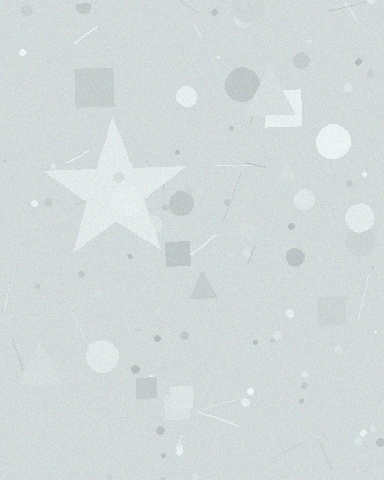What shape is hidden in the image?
A star is hidden in the image.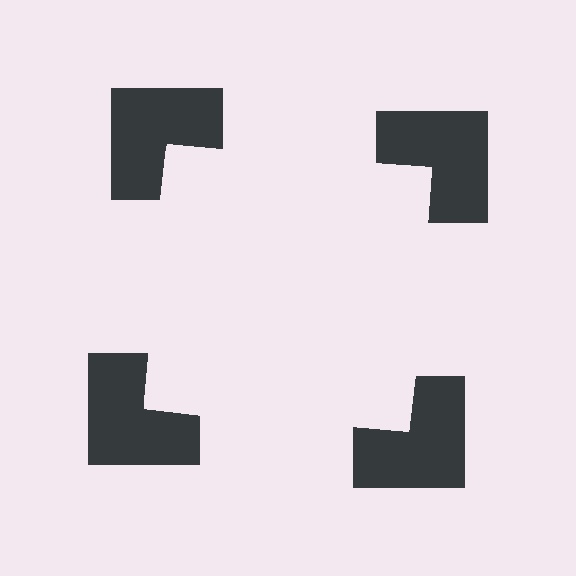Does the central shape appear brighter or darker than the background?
It typically appears slightly brighter than the background, even though no actual brightness change is drawn.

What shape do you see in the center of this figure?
An illusory square — its edges are inferred from the aligned wedge cuts in the notched squares, not physically drawn.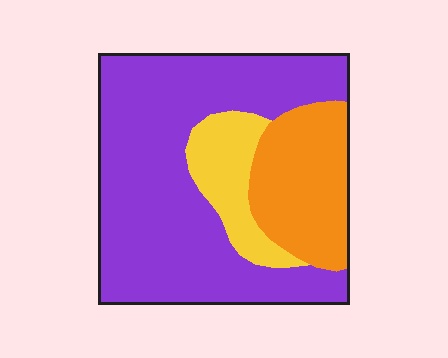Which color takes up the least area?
Yellow, at roughly 15%.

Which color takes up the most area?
Purple, at roughly 65%.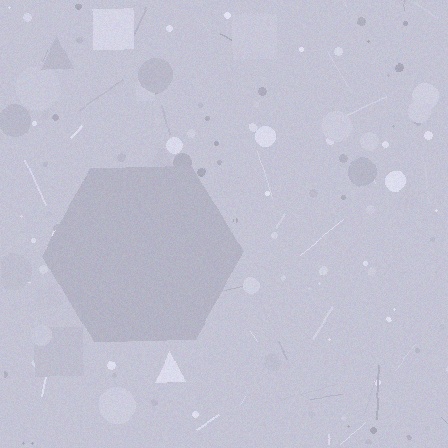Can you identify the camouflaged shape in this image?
The camouflaged shape is a hexagon.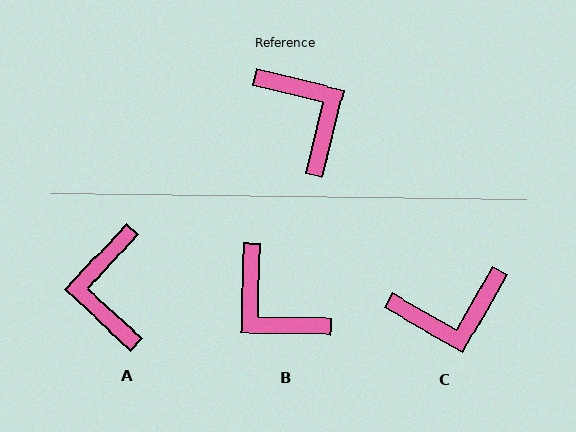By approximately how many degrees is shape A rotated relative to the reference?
Approximately 151 degrees counter-clockwise.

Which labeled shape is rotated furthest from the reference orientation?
B, about 167 degrees away.